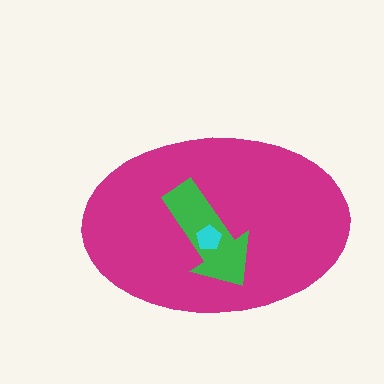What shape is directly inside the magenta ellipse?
The green arrow.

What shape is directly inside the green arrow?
The cyan pentagon.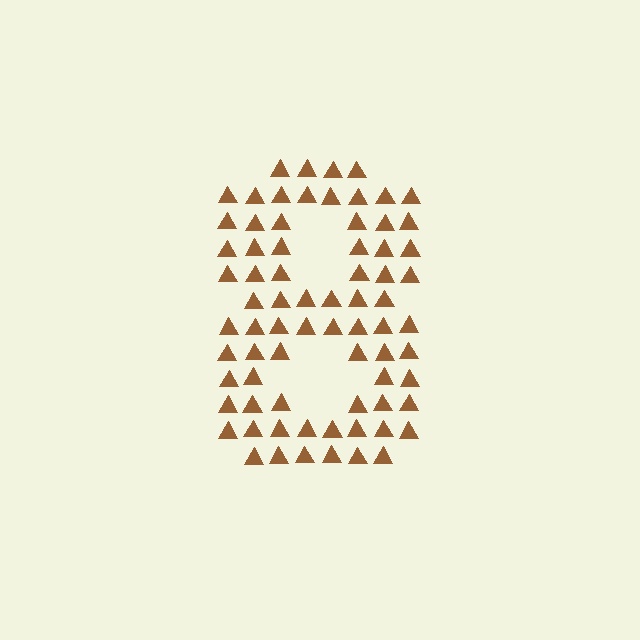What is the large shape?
The large shape is the digit 8.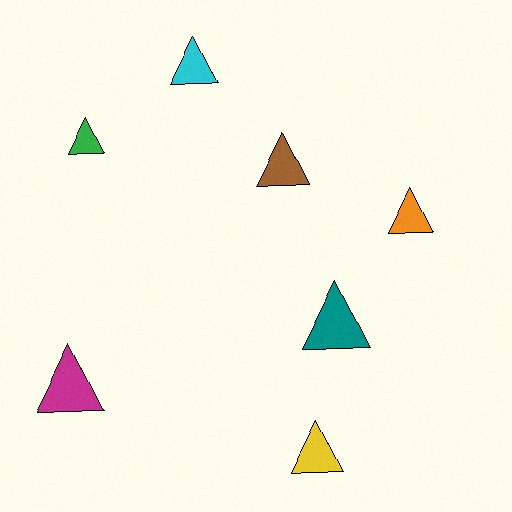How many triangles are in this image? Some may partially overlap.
There are 7 triangles.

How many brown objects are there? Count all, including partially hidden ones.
There is 1 brown object.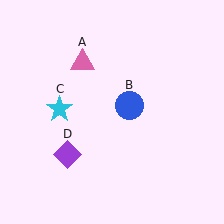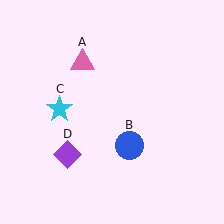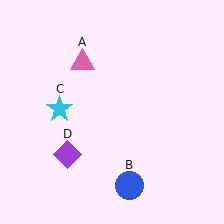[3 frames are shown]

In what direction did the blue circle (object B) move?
The blue circle (object B) moved down.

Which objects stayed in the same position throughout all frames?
Pink triangle (object A) and cyan star (object C) and purple diamond (object D) remained stationary.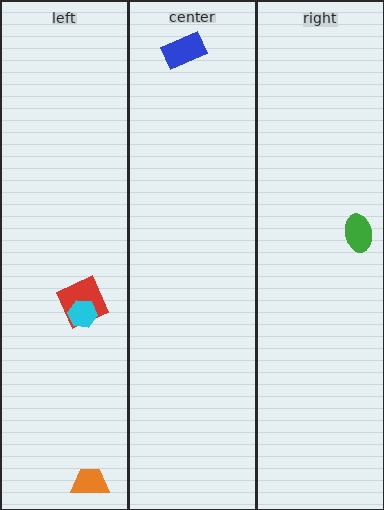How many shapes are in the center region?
1.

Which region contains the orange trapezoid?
The left region.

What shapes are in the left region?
The red square, the orange trapezoid, the cyan hexagon.